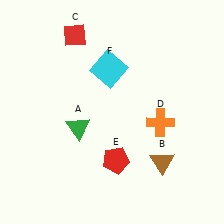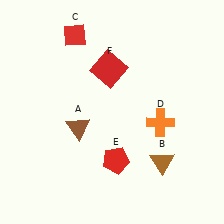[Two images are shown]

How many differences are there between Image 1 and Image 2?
There are 2 differences between the two images.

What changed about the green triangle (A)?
In Image 1, A is green. In Image 2, it changed to brown.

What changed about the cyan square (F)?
In Image 1, F is cyan. In Image 2, it changed to red.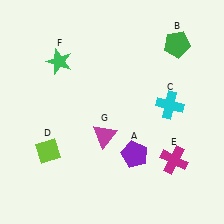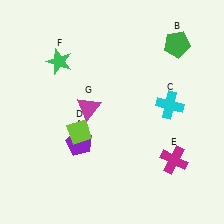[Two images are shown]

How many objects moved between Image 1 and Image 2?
3 objects moved between the two images.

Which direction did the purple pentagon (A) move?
The purple pentagon (A) moved left.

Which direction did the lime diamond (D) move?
The lime diamond (D) moved right.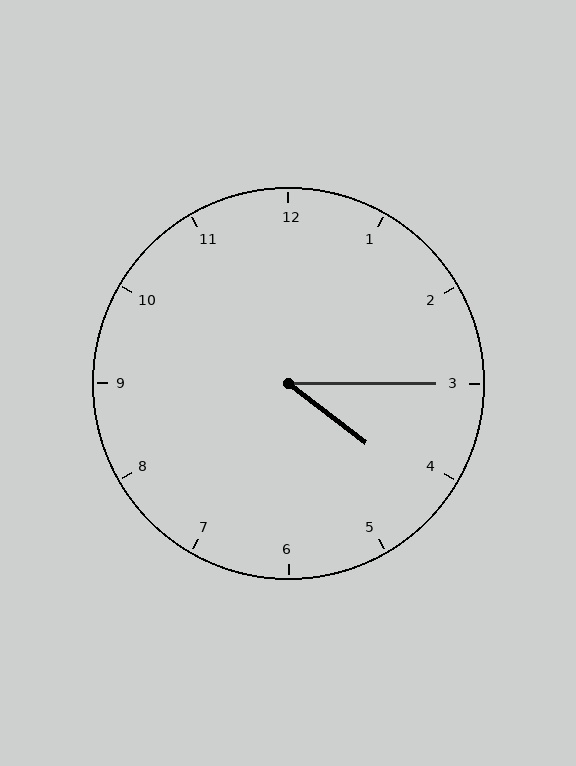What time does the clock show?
4:15.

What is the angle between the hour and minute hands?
Approximately 38 degrees.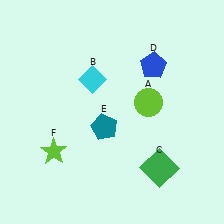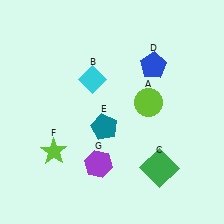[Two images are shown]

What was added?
A purple hexagon (G) was added in Image 2.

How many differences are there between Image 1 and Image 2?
There is 1 difference between the two images.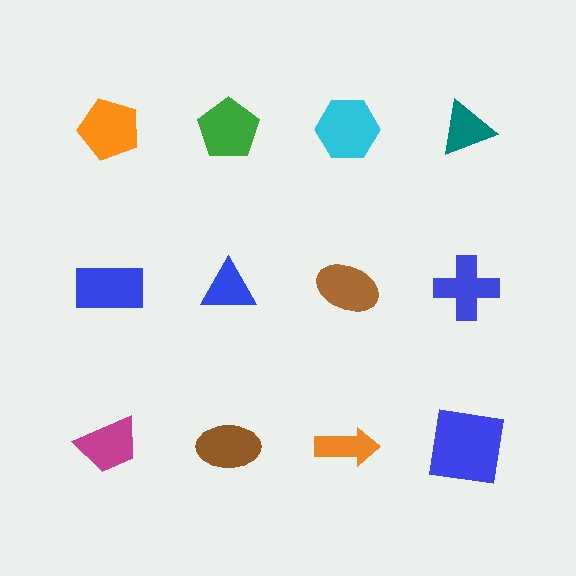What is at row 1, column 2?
A green pentagon.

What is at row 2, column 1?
A blue rectangle.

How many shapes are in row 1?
4 shapes.